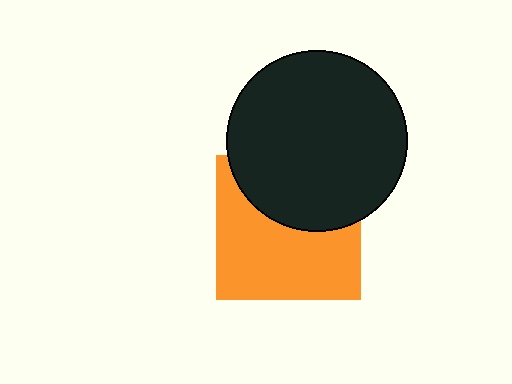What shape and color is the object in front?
The object in front is a black circle.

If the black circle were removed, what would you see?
You would see the complete orange square.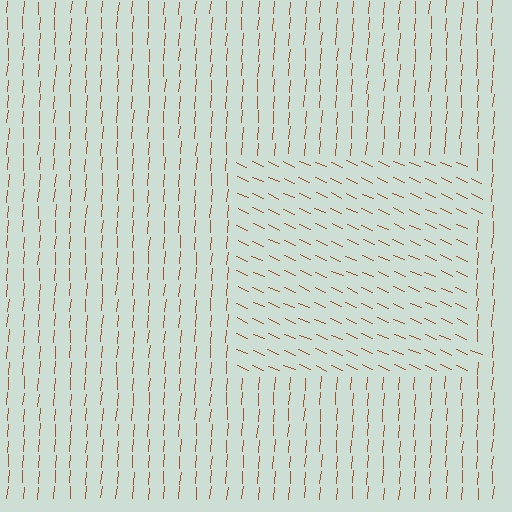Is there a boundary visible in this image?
Yes, there is a texture boundary formed by a change in line orientation.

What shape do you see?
I see a rectangle.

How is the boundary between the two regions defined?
The boundary is defined purely by a change in line orientation (approximately 71 degrees difference). All lines are the same color and thickness.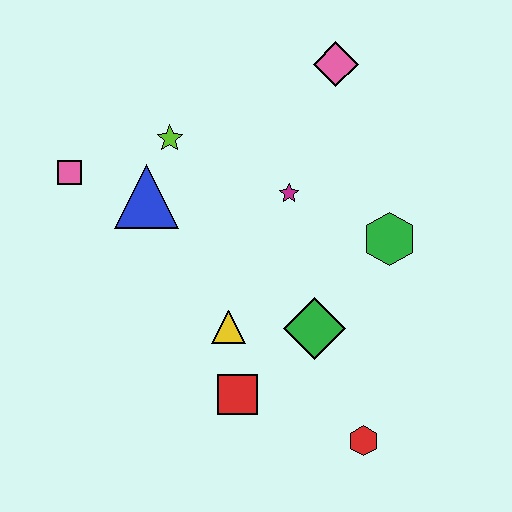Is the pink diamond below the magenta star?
No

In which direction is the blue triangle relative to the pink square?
The blue triangle is to the right of the pink square.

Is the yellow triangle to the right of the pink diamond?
No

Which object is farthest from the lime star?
The red hexagon is farthest from the lime star.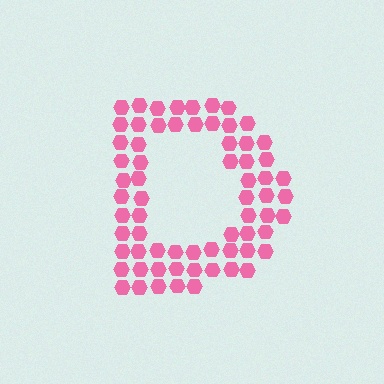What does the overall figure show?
The overall figure shows the letter D.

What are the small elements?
The small elements are hexagons.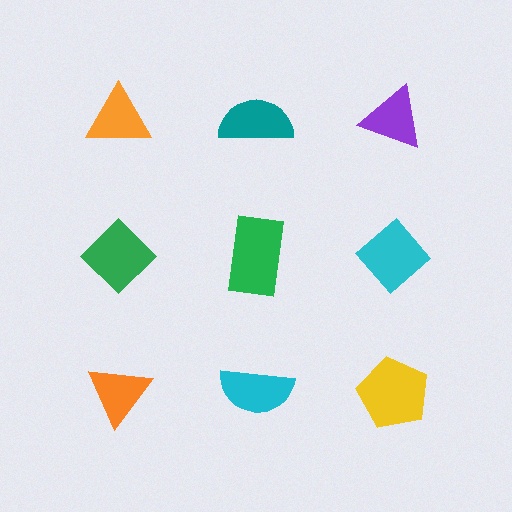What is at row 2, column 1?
A green diamond.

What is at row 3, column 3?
A yellow pentagon.